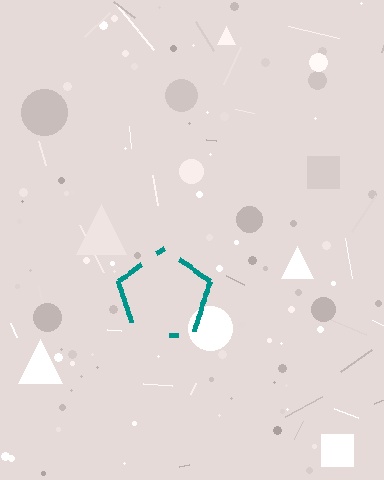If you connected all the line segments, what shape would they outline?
They would outline a pentagon.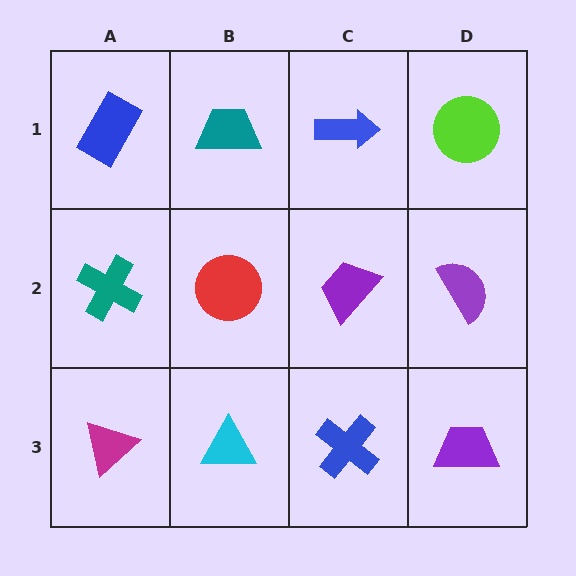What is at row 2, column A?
A teal cross.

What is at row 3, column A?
A magenta triangle.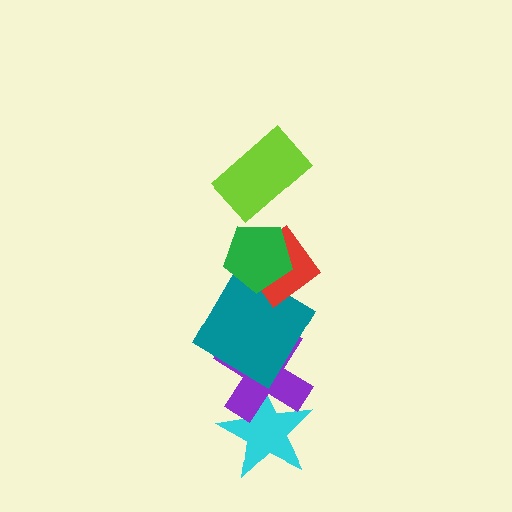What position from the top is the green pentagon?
The green pentagon is 2nd from the top.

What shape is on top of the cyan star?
The purple cross is on top of the cyan star.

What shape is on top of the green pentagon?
The lime rectangle is on top of the green pentagon.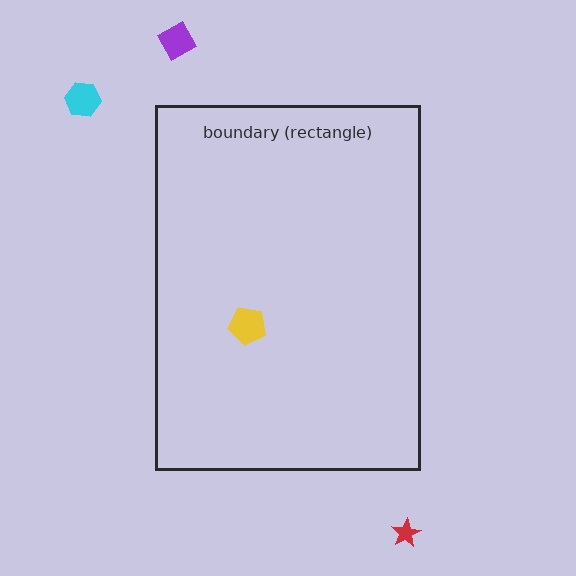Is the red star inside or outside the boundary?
Outside.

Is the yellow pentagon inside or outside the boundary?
Inside.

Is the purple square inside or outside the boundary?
Outside.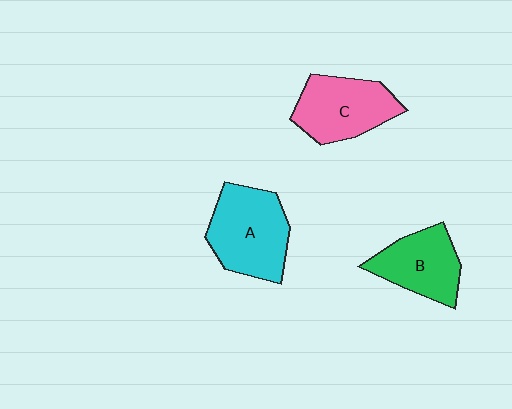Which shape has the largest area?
Shape A (cyan).